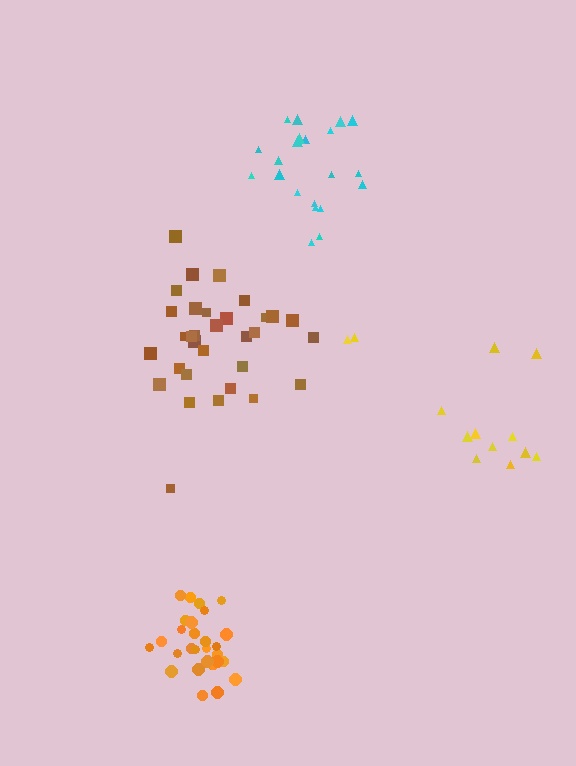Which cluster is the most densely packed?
Orange.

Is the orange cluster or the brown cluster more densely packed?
Orange.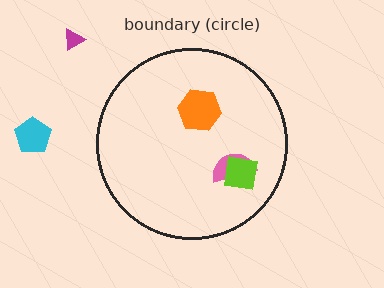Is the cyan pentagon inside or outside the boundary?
Outside.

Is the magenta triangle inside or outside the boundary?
Outside.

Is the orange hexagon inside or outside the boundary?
Inside.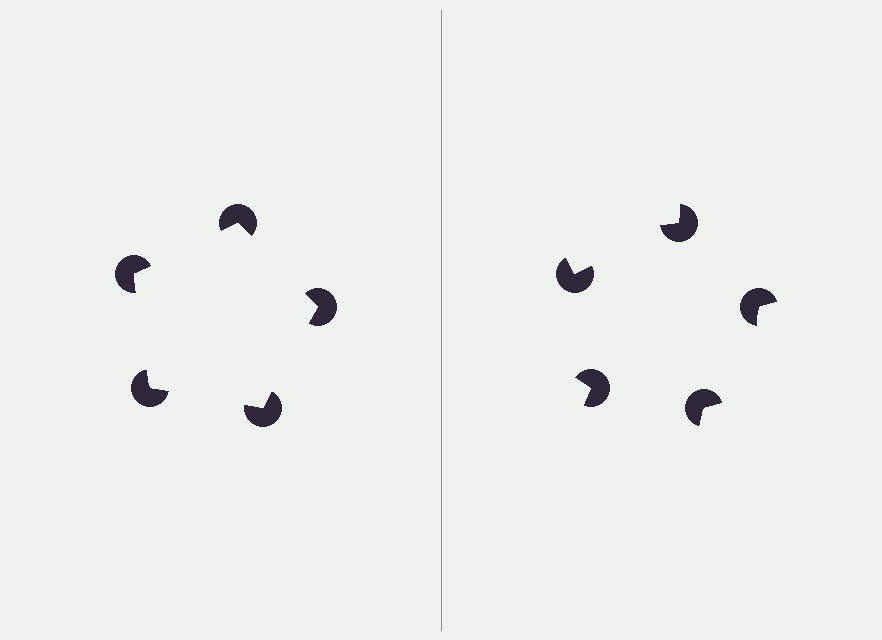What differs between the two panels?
The pac-man discs are positioned identically on both sides; only the wedge orientations differ. On the left they align to a pentagon; on the right they are misaligned.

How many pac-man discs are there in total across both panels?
10 — 5 on each side.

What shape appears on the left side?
An illusory pentagon.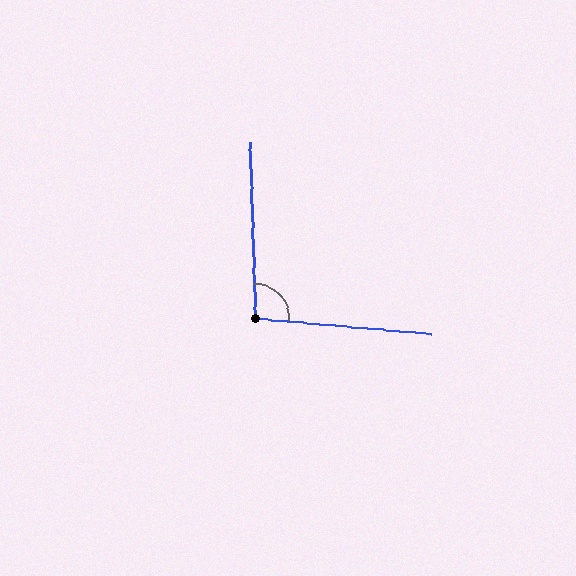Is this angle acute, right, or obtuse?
It is obtuse.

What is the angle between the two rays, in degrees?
Approximately 97 degrees.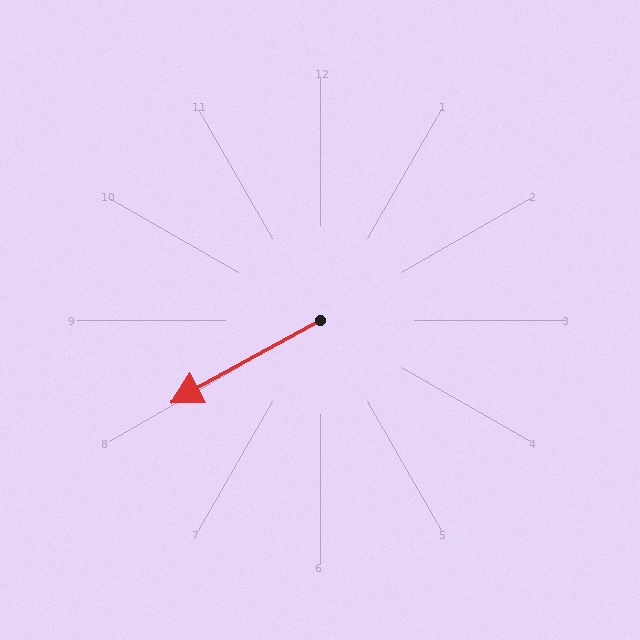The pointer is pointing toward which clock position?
Roughly 8 o'clock.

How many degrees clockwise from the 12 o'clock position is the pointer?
Approximately 241 degrees.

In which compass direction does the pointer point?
Southwest.